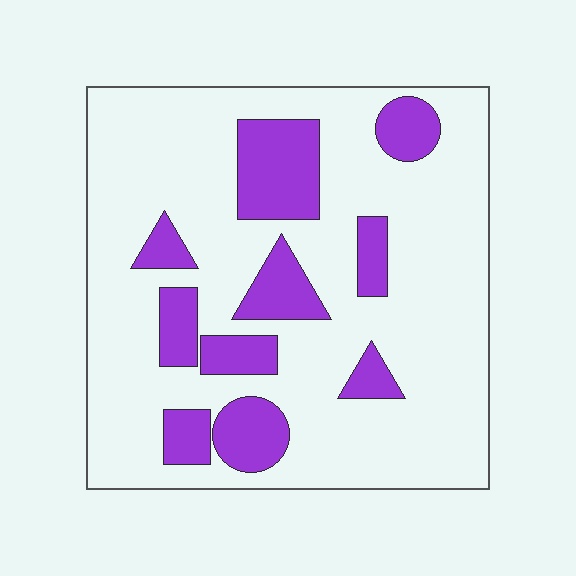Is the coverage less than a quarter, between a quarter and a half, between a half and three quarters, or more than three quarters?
Less than a quarter.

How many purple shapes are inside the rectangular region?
10.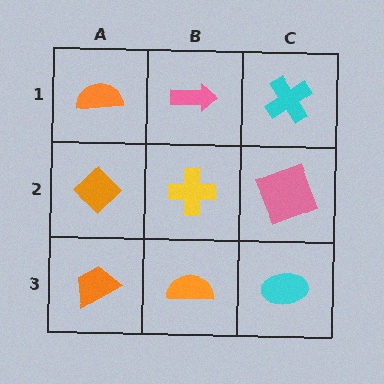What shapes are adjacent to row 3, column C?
A pink square (row 2, column C), an orange semicircle (row 3, column B).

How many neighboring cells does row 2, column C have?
3.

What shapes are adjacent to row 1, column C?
A pink square (row 2, column C), a pink arrow (row 1, column B).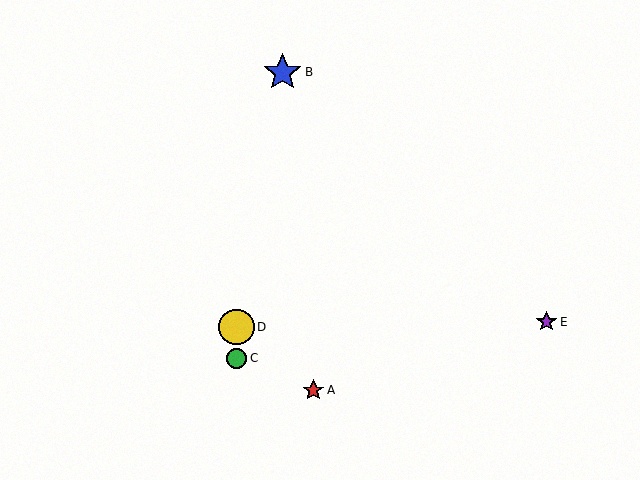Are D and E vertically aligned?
No, D is at x≈237 and E is at x≈546.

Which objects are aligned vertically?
Objects C, D are aligned vertically.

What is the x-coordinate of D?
Object D is at x≈237.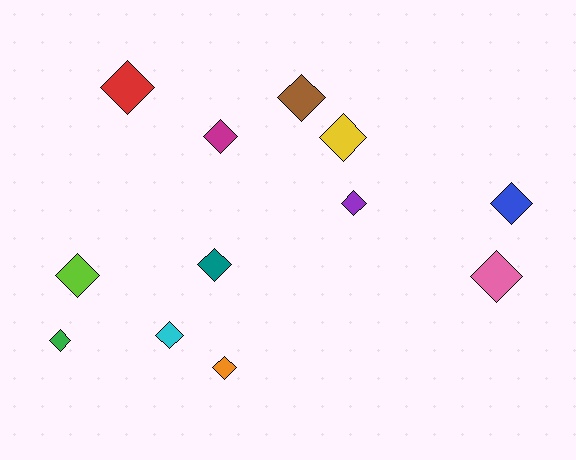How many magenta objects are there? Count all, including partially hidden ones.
There is 1 magenta object.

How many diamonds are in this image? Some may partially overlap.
There are 12 diamonds.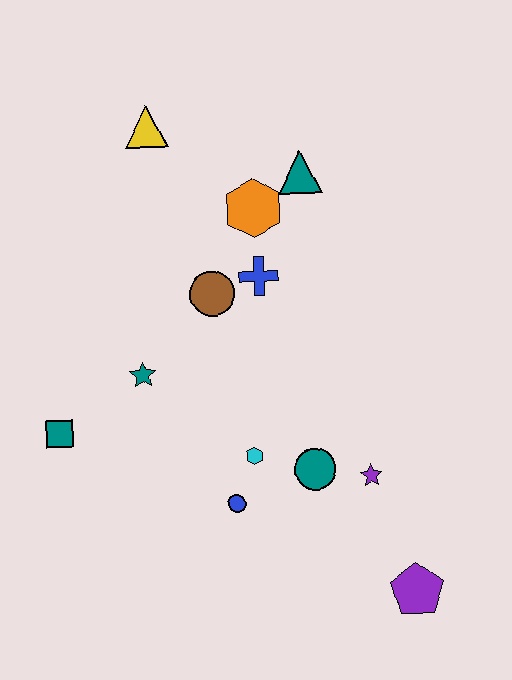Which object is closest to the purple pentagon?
The purple star is closest to the purple pentagon.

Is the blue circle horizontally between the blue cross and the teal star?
Yes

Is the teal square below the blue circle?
No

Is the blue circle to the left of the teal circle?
Yes